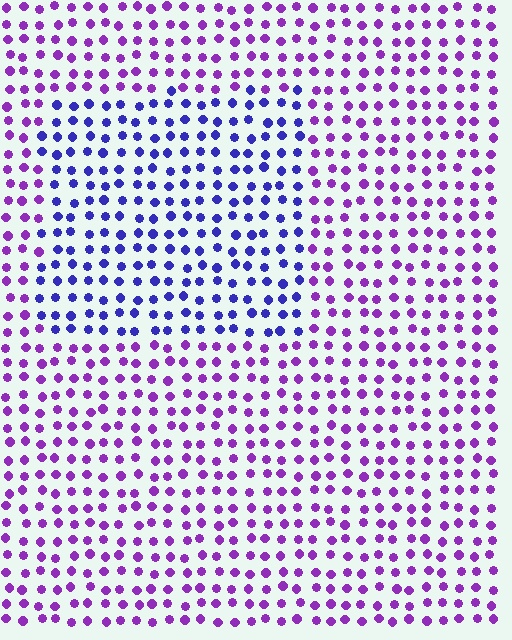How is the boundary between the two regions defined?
The boundary is defined purely by a slight shift in hue (about 40 degrees). Spacing, size, and orientation are identical on both sides.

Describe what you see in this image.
The image is filled with small purple elements in a uniform arrangement. A rectangle-shaped region is visible where the elements are tinted to a slightly different hue, forming a subtle color boundary.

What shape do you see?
I see a rectangle.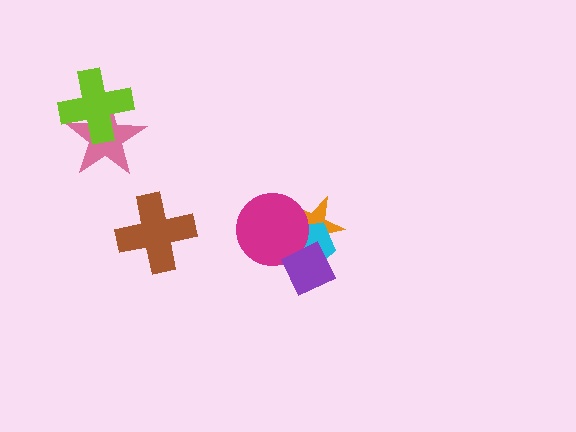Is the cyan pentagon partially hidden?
Yes, it is partially covered by another shape.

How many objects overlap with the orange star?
3 objects overlap with the orange star.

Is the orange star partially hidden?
Yes, it is partially covered by another shape.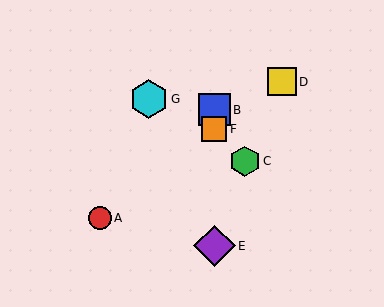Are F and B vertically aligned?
Yes, both are at x≈214.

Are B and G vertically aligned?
No, B is at x≈214 and G is at x≈149.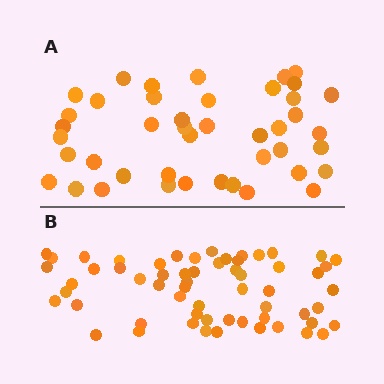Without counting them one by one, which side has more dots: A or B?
Region B (the bottom region) has more dots.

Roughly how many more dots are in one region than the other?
Region B has approximately 15 more dots than region A.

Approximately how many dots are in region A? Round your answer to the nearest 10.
About 40 dots. (The exact count is 43, which rounds to 40.)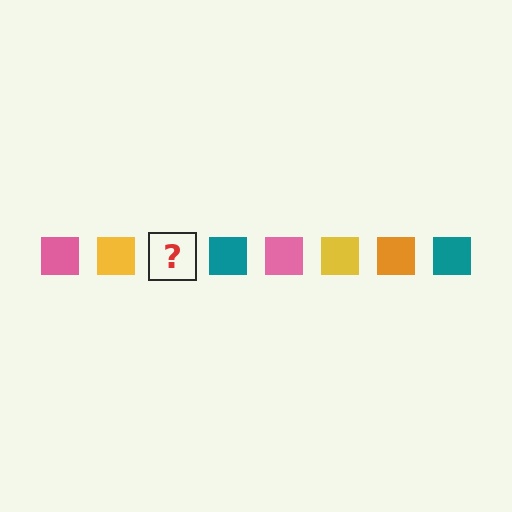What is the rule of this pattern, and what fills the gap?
The rule is that the pattern cycles through pink, yellow, orange, teal squares. The gap should be filled with an orange square.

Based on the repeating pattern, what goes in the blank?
The blank should be an orange square.